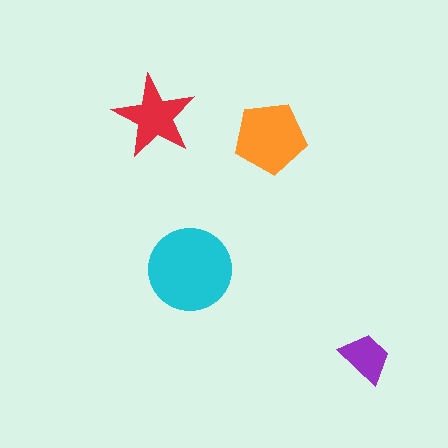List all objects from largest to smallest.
The cyan circle, the orange pentagon, the red star, the purple trapezoid.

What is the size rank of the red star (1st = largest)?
3rd.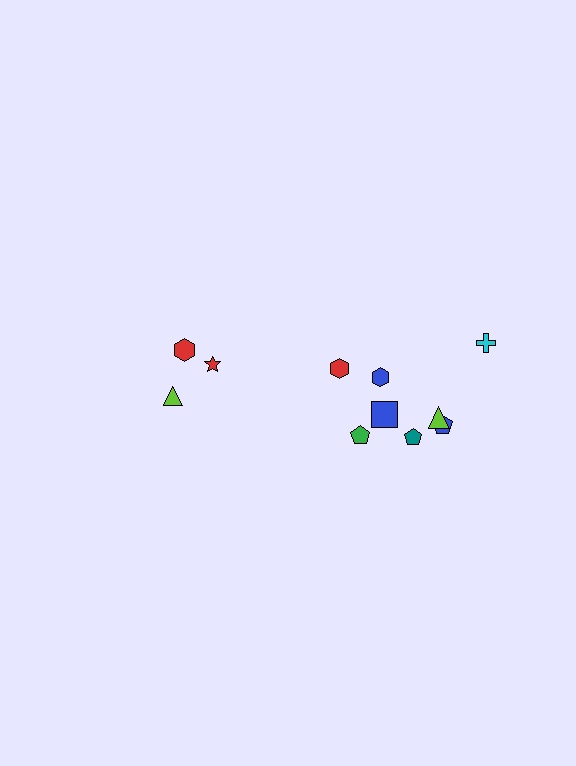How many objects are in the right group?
There are 8 objects.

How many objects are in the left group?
There are 3 objects.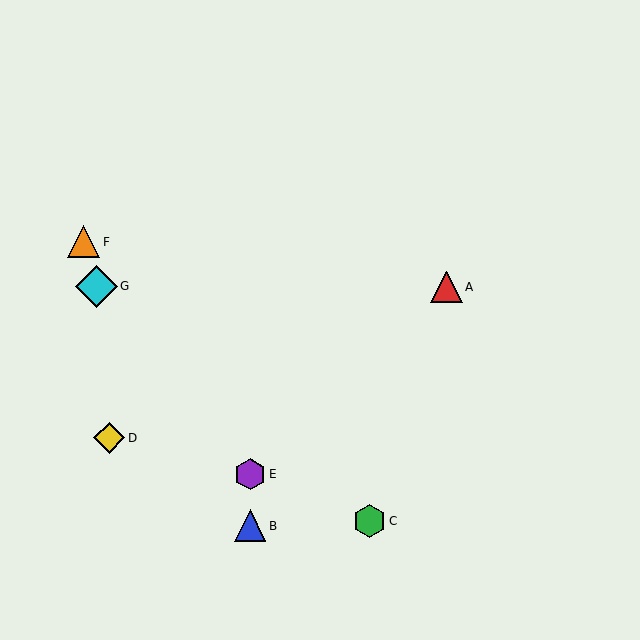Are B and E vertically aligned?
Yes, both are at x≈250.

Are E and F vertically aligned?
No, E is at x≈250 and F is at x≈84.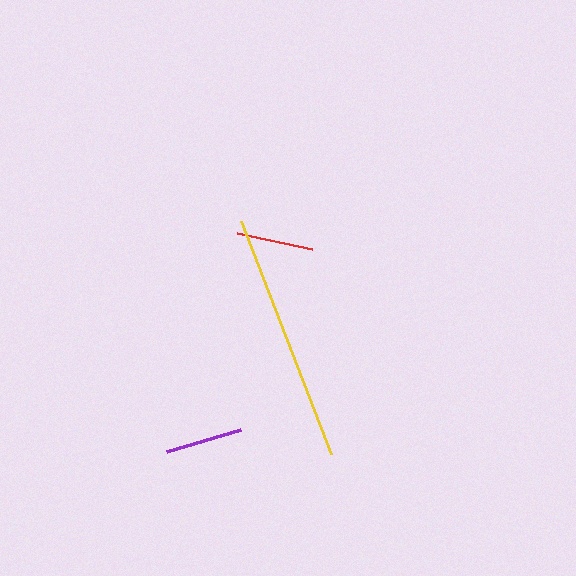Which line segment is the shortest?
The purple line is the shortest at approximately 77 pixels.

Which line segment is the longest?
The yellow line is the longest at approximately 249 pixels.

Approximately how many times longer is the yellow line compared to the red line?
The yellow line is approximately 3.2 times the length of the red line.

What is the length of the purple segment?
The purple segment is approximately 77 pixels long.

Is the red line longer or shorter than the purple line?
The red line is longer than the purple line.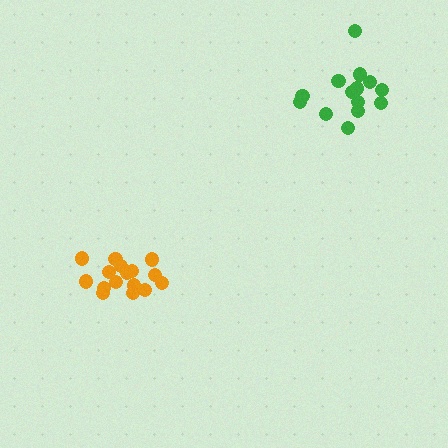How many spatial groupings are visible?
There are 2 spatial groupings.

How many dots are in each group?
Group 1: 15 dots, Group 2: 17 dots (32 total).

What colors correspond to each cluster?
The clusters are colored: green, orange.